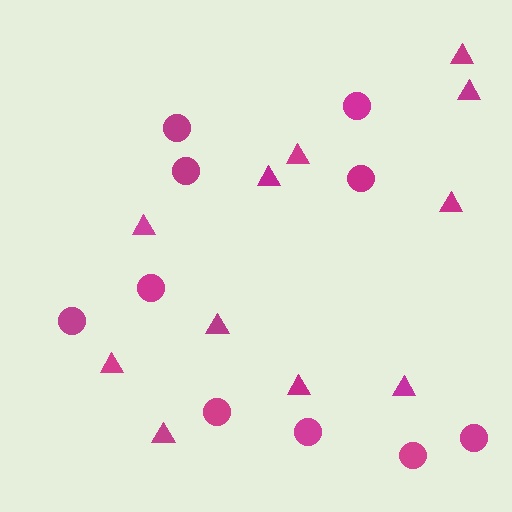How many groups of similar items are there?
There are 2 groups: one group of circles (10) and one group of triangles (11).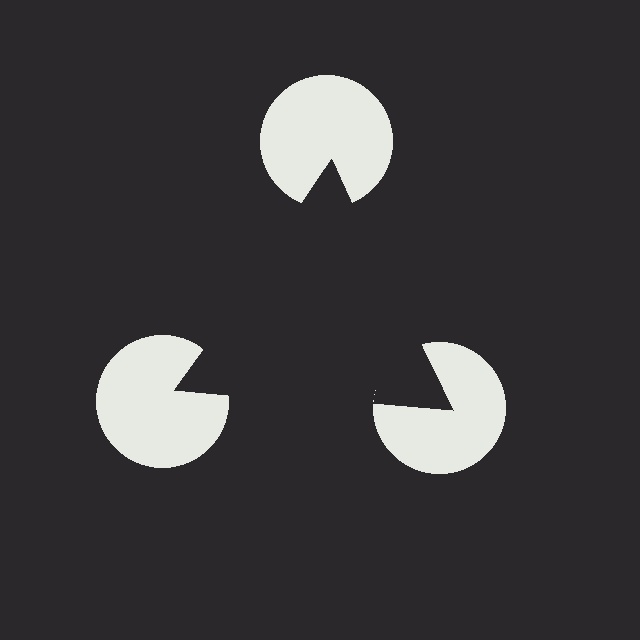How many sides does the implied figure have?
3 sides.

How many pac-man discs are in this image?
There are 3 — one at each vertex of the illusory triangle.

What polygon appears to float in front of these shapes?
An illusory triangle — its edges are inferred from the aligned wedge cuts in the pac-man discs, not physically drawn.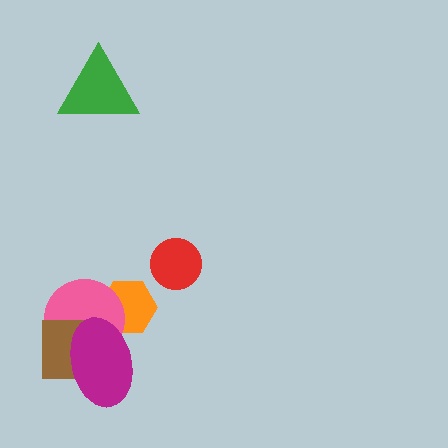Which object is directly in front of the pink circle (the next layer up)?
The brown square is directly in front of the pink circle.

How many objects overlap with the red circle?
0 objects overlap with the red circle.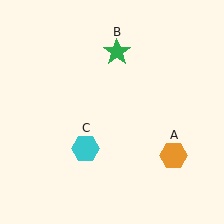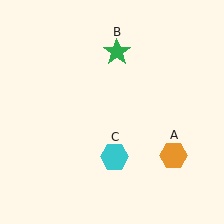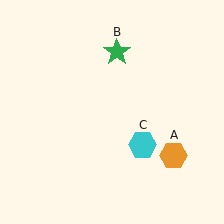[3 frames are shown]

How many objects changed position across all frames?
1 object changed position: cyan hexagon (object C).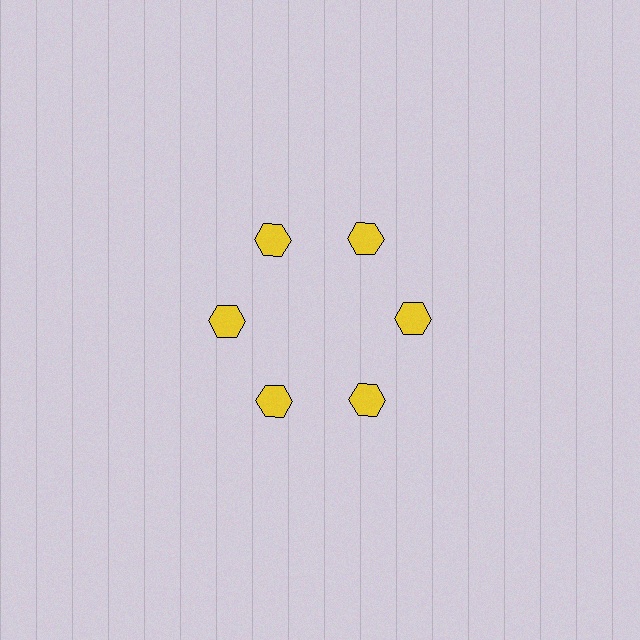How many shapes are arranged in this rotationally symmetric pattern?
There are 6 shapes, arranged in 6 groups of 1.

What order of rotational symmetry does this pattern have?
This pattern has 6-fold rotational symmetry.